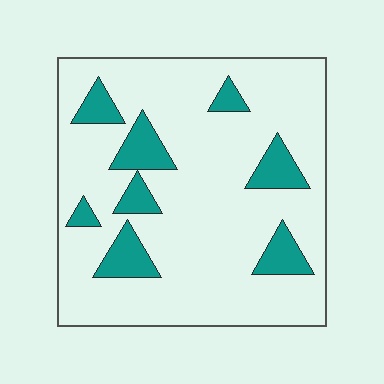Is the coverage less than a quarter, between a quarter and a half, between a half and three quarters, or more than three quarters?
Less than a quarter.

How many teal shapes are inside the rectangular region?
8.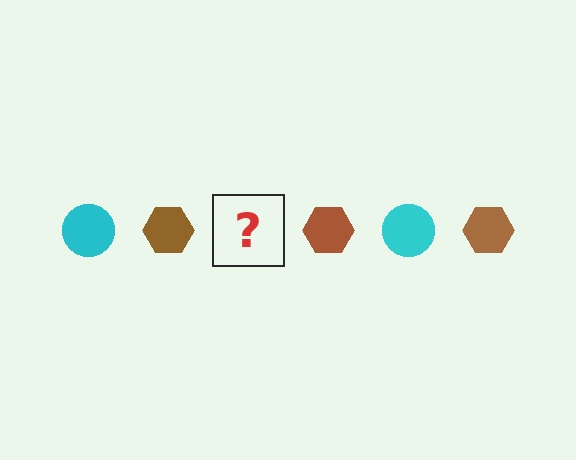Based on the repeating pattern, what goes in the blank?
The blank should be a cyan circle.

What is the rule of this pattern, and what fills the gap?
The rule is that the pattern alternates between cyan circle and brown hexagon. The gap should be filled with a cyan circle.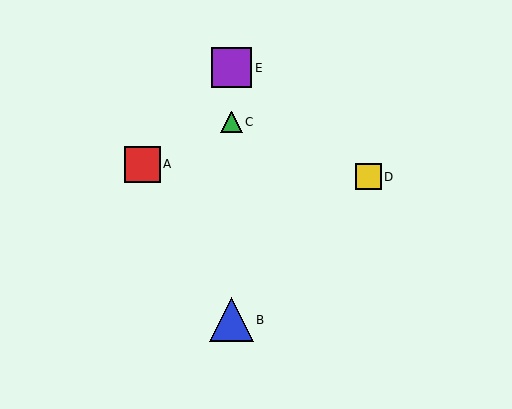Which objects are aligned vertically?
Objects B, C, E are aligned vertically.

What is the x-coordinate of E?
Object E is at x≈232.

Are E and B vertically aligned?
Yes, both are at x≈232.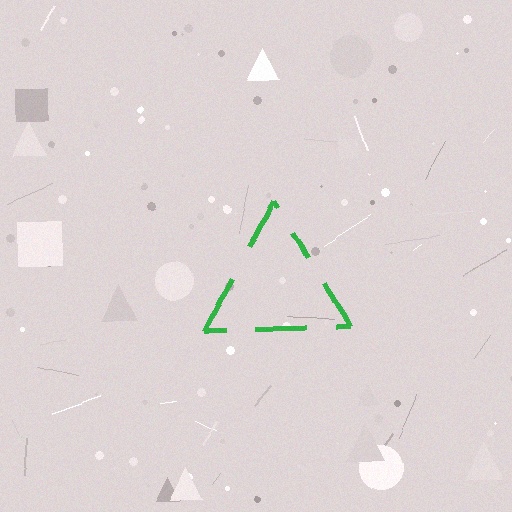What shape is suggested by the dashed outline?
The dashed outline suggests a triangle.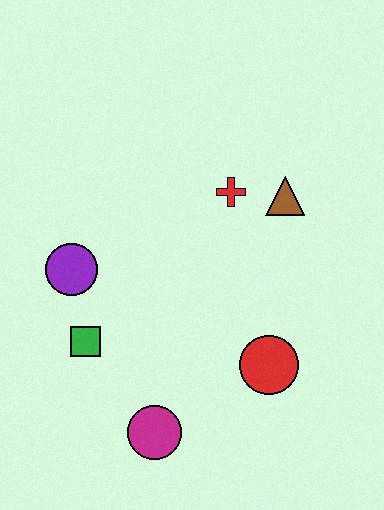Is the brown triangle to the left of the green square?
No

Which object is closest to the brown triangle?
The red cross is closest to the brown triangle.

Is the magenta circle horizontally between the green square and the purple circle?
No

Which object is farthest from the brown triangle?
The magenta circle is farthest from the brown triangle.